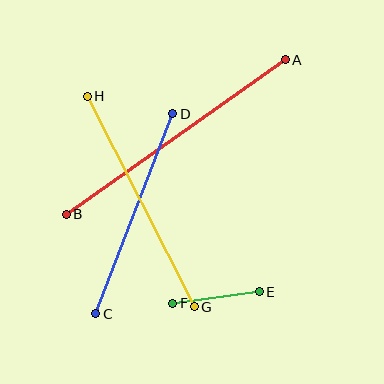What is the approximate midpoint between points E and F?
The midpoint is at approximately (216, 297) pixels.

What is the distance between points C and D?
The distance is approximately 214 pixels.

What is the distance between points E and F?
The distance is approximately 87 pixels.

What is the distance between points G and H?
The distance is approximately 236 pixels.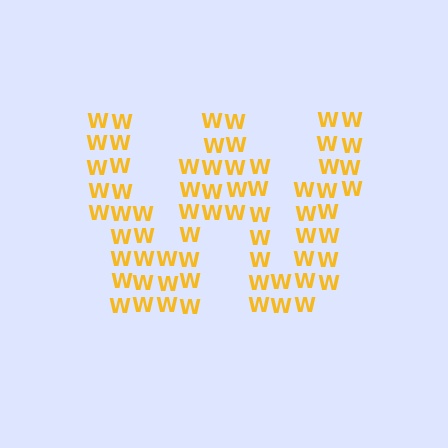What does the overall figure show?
The overall figure shows the letter W.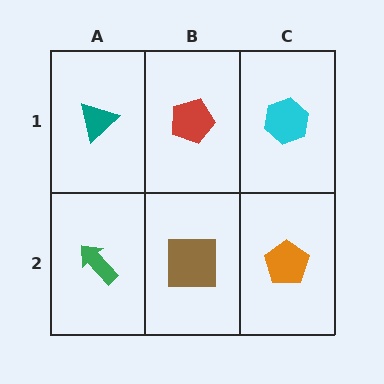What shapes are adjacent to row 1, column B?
A brown square (row 2, column B), a teal triangle (row 1, column A), a cyan hexagon (row 1, column C).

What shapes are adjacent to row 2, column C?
A cyan hexagon (row 1, column C), a brown square (row 2, column B).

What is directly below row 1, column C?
An orange pentagon.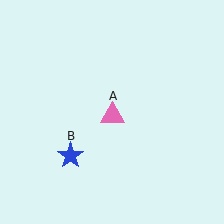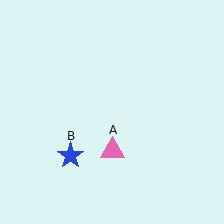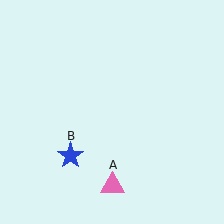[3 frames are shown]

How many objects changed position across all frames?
1 object changed position: pink triangle (object A).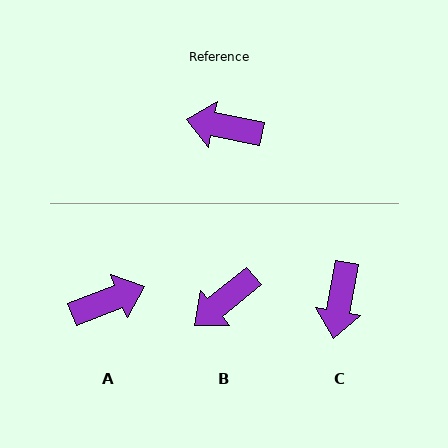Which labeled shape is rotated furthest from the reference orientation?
A, about 148 degrees away.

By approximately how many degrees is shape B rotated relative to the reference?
Approximately 51 degrees counter-clockwise.